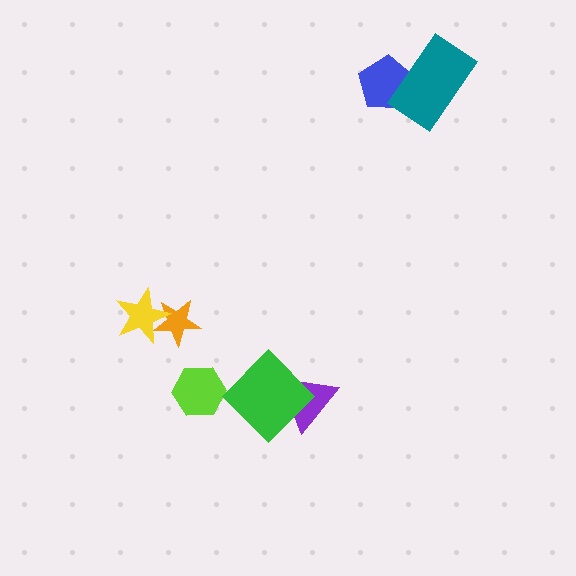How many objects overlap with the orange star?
1 object overlaps with the orange star.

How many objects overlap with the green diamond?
1 object overlaps with the green diamond.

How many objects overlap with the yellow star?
1 object overlaps with the yellow star.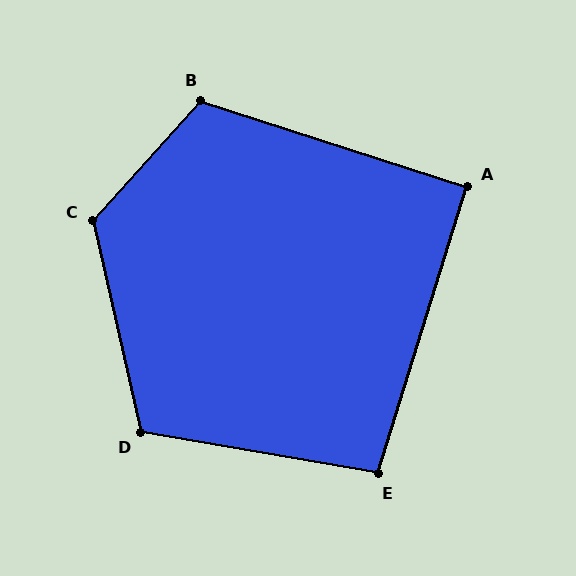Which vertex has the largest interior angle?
C, at approximately 125 degrees.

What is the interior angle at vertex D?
Approximately 113 degrees (obtuse).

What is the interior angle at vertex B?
Approximately 114 degrees (obtuse).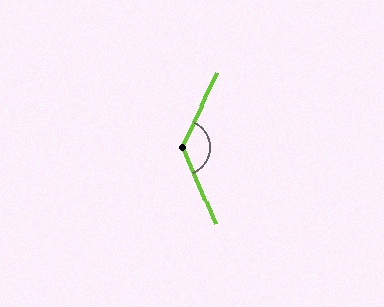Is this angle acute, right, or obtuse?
It is obtuse.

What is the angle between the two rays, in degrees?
Approximately 131 degrees.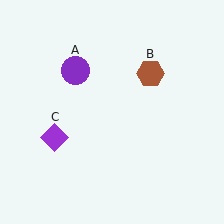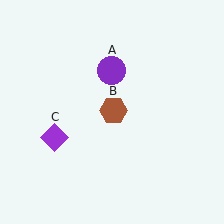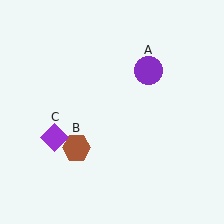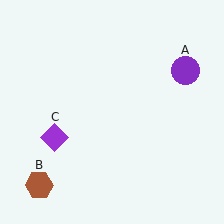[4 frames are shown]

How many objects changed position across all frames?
2 objects changed position: purple circle (object A), brown hexagon (object B).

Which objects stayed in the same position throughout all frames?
Purple diamond (object C) remained stationary.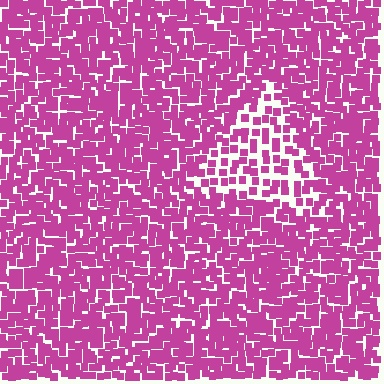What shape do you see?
I see a triangle.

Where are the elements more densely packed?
The elements are more densely packed outside the triangle boundary.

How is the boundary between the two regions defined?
The boundary is defined by a change in element density (approximately 2.0x ratio). All elements are the same color, size, and shape.